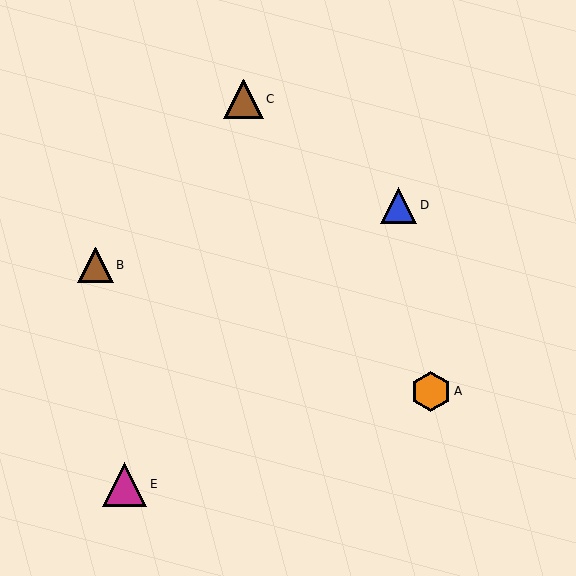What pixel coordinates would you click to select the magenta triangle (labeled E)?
Click at (125, 484) to select the magenta triangle E.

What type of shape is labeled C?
Shape C is a brown triangle.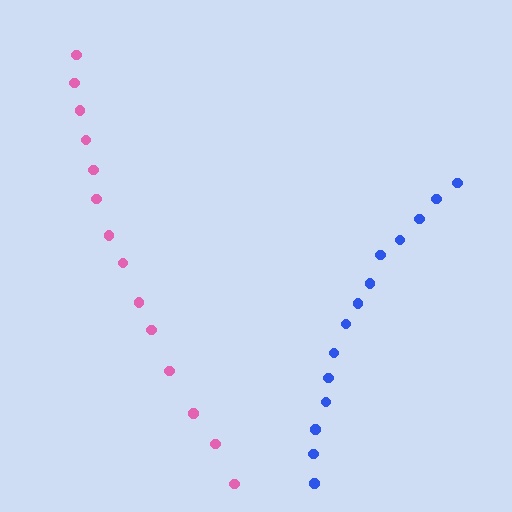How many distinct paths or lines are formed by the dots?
There are 2 distinct paths.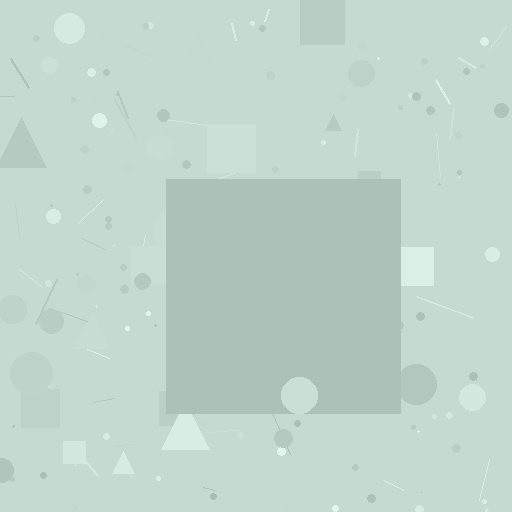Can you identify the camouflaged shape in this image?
The camouflaged shape is a square.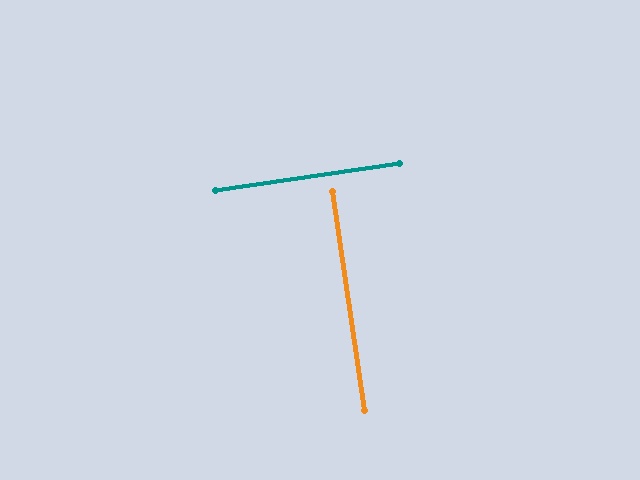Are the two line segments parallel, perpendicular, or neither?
Perpendicular — they meet at approximately 90°.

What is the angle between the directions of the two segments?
Approximately 90 degrees.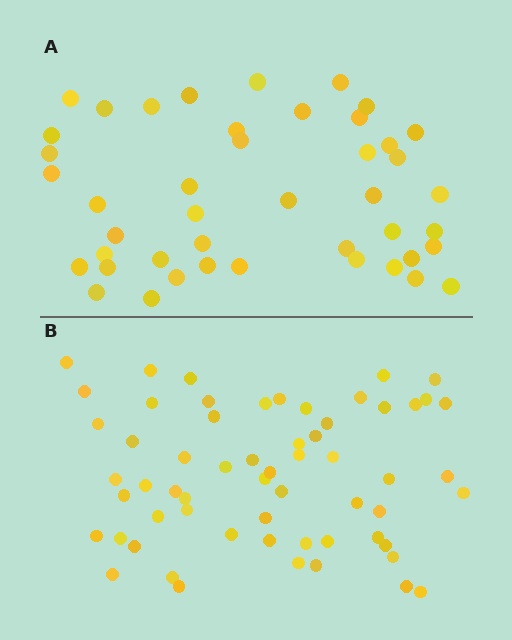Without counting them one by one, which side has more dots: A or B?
Region B (the bottom region) has more dots.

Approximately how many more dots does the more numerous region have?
Region B has approximately 15 more dots than region A.